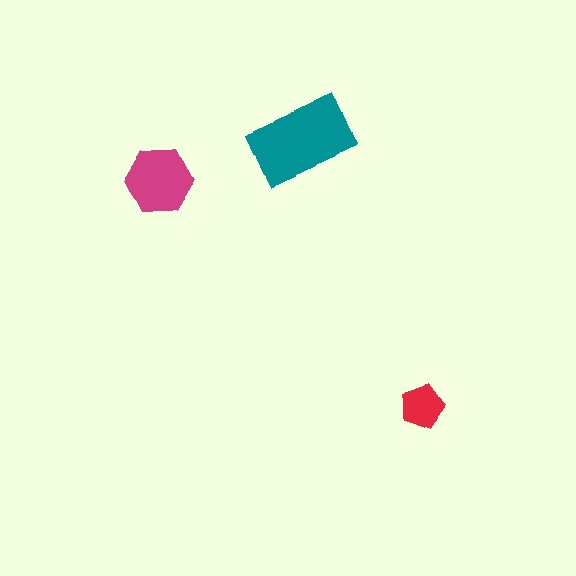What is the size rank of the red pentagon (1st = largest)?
3rd.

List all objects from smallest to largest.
The red pentagon, the magenta hexagon, the teal rectangle.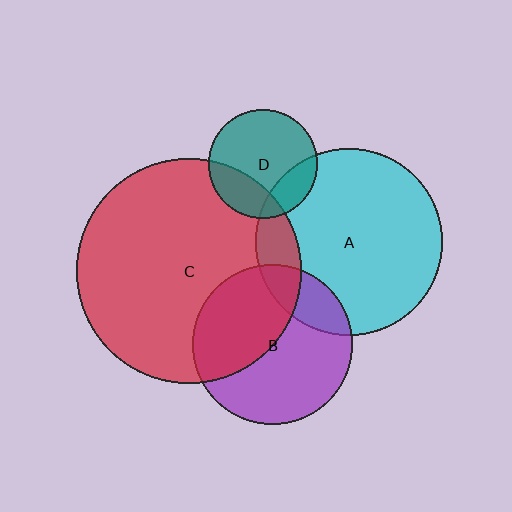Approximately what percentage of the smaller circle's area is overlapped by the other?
Approximately 20%.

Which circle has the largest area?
Circle C (red).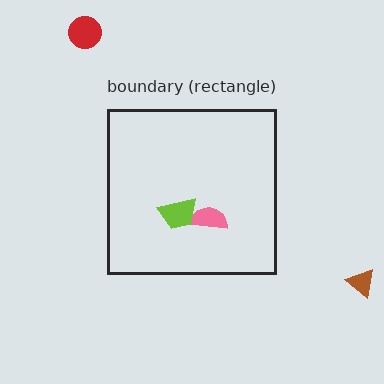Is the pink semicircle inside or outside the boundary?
Inside.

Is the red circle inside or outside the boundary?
Outside.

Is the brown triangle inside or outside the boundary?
Outside.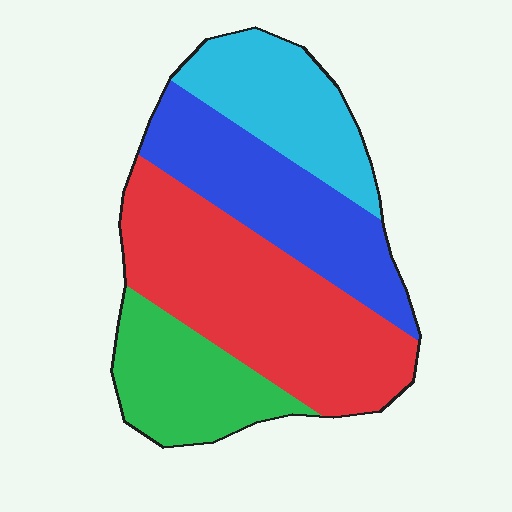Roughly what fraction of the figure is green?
Green takes up less than a quarter of the figure.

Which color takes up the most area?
Red, at roughly 40%.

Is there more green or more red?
Red.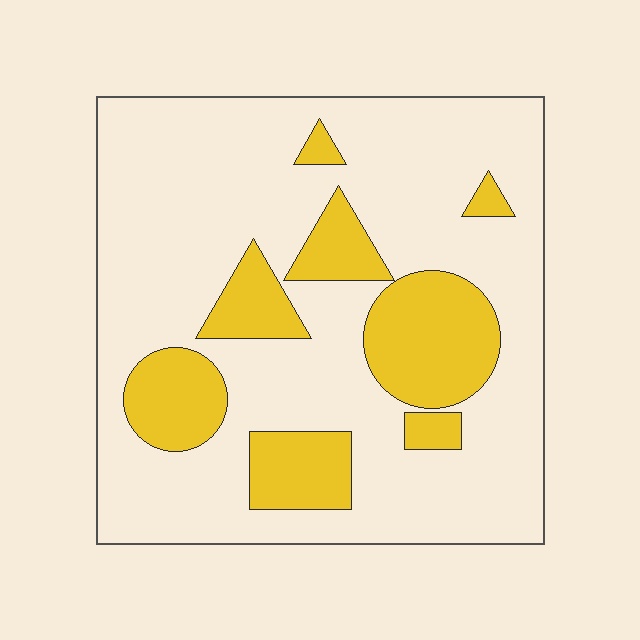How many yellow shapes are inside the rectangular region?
8.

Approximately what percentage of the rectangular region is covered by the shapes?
Approximately 25%.